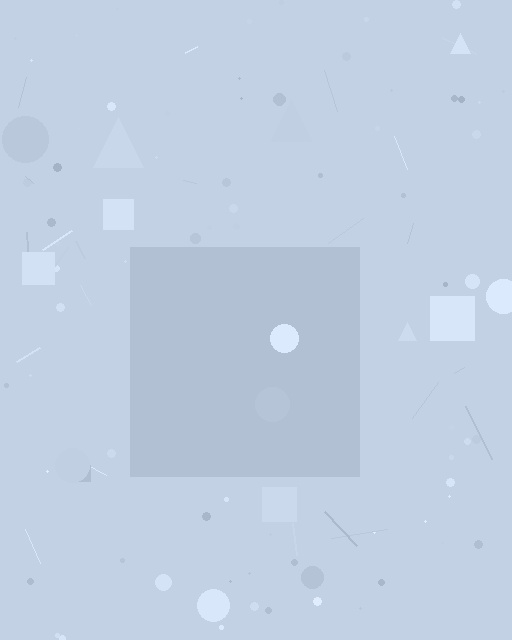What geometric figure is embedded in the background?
A square is embedded in the background.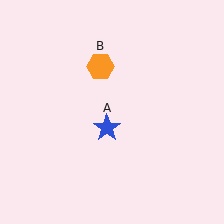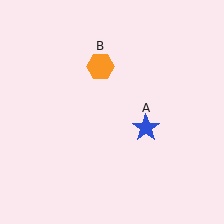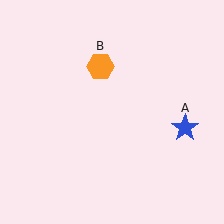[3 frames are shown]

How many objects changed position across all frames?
1 object changed position: blue star (object A).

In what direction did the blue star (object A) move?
The blue star (object A) moved right.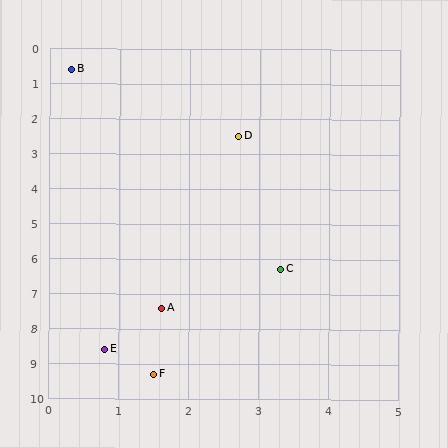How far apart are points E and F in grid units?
Points E and F are about 1.0 grid units apart.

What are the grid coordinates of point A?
Point A is at approximately (1.6, 7.4).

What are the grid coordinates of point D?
Point D is at approximately (2.7, 2.5).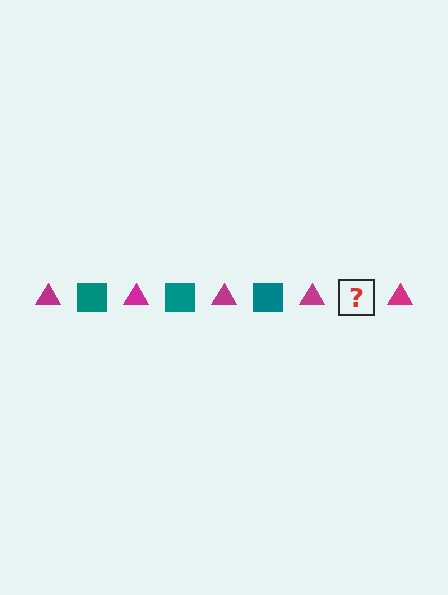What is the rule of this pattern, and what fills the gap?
The rule is that the pattern alternates between magenta triangle and teal square. The gap should be filled with a teal square.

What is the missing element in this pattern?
The missing element is a teal square.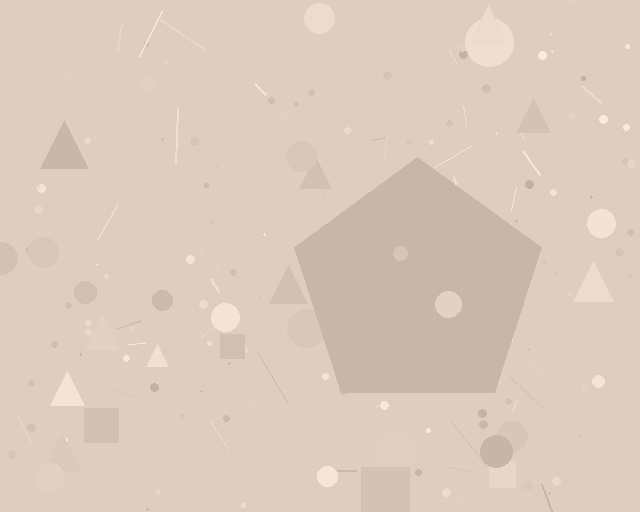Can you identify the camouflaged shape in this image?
The camouflaged shape is a pentagon.